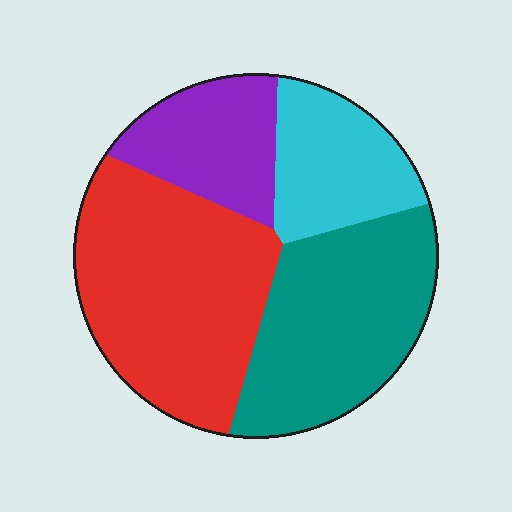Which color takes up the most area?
Red, at roughly 35%.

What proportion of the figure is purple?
Purple takes up about one sixth (1/6) of the figure.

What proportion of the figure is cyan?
Cyan covers 17% of the figure.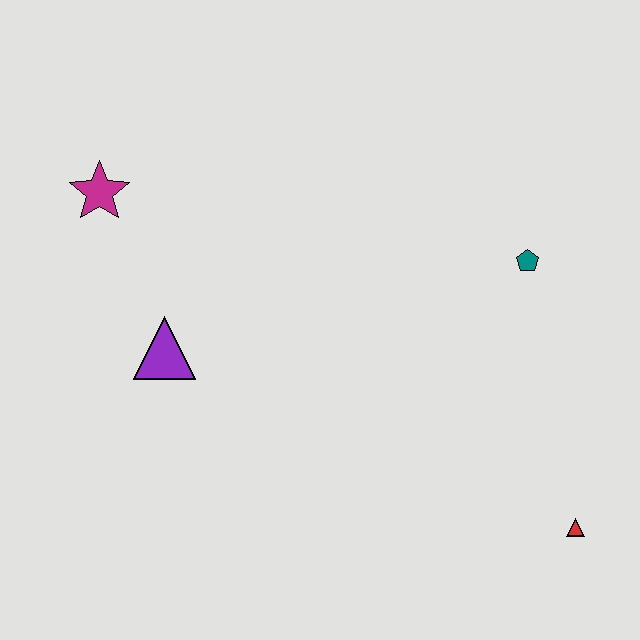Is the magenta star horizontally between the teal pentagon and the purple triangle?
No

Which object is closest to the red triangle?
The teal pentagon is closest to the red triangle.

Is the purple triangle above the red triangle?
Yes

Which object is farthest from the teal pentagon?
The magenta star is farthest from the teal pentagon.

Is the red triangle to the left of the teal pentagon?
No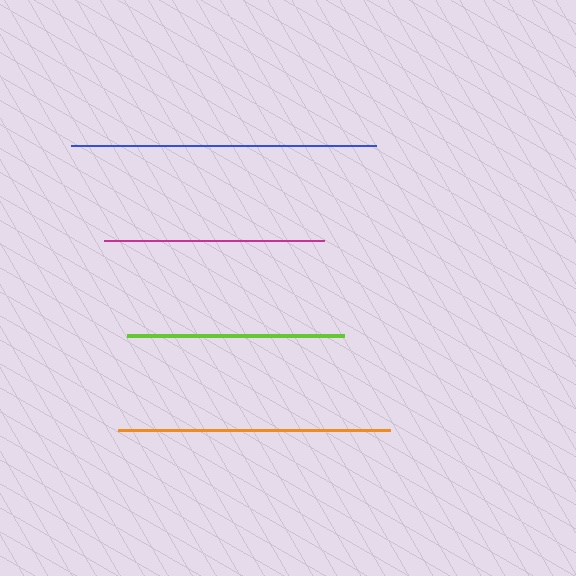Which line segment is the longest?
The blue line is the longest at approximately 305 pixels.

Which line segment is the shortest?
The lime line is the shortest at approximately 217 pixels.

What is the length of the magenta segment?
The magenta segment is approximately 219 pixels long.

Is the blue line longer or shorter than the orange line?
The blue line is longer than the orange line.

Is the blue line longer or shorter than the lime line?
The blue line is longer than the lime line.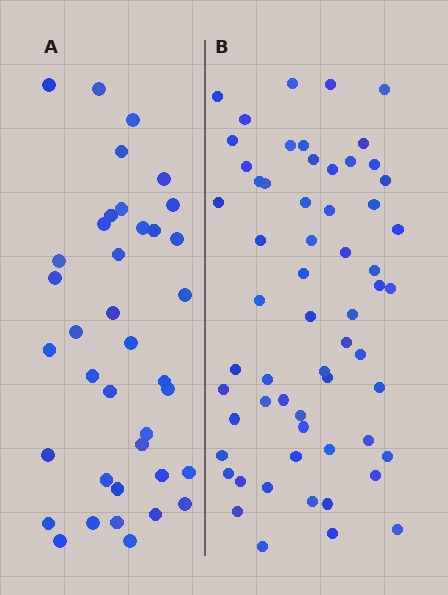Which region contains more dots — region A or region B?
Region B (the right region) has more dots.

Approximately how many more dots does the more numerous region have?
Region B has approximately 20 more dots than region A.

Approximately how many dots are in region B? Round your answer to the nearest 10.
About 60 dots.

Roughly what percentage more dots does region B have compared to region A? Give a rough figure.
About 60% more.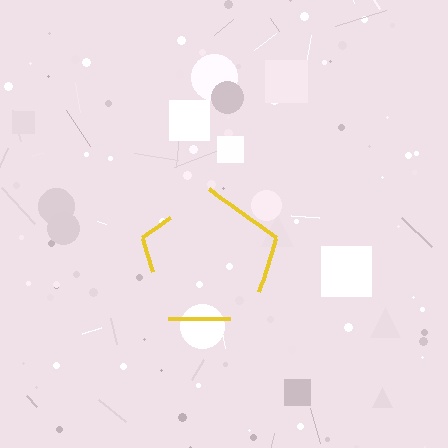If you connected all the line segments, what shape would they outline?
They would outline a pentagon.